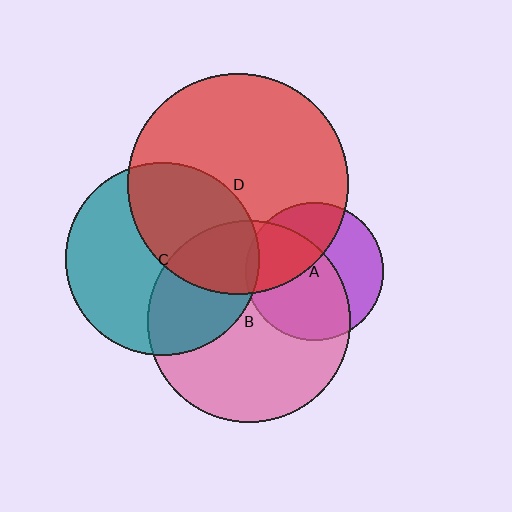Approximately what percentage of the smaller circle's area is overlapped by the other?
Approximately 25%.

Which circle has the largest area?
Circle D (red).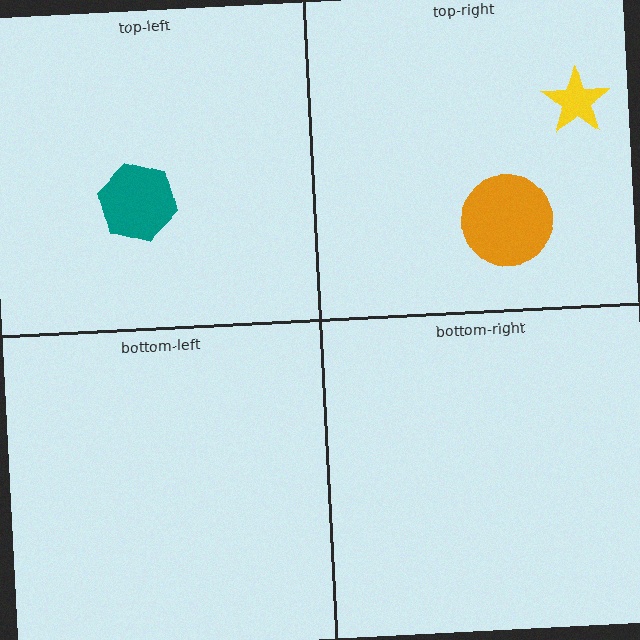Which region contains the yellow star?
The top-right region.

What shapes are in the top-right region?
The orange circle, the yellow star.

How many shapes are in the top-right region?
2.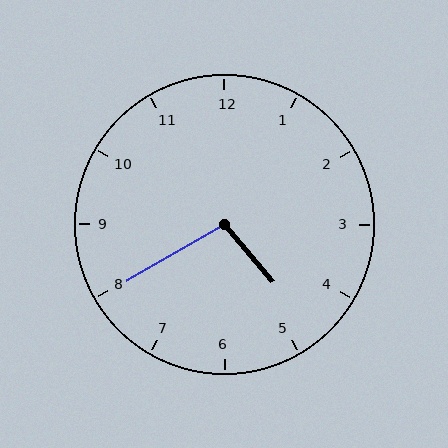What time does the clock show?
4:40.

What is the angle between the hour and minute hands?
Approximately 100 degrees.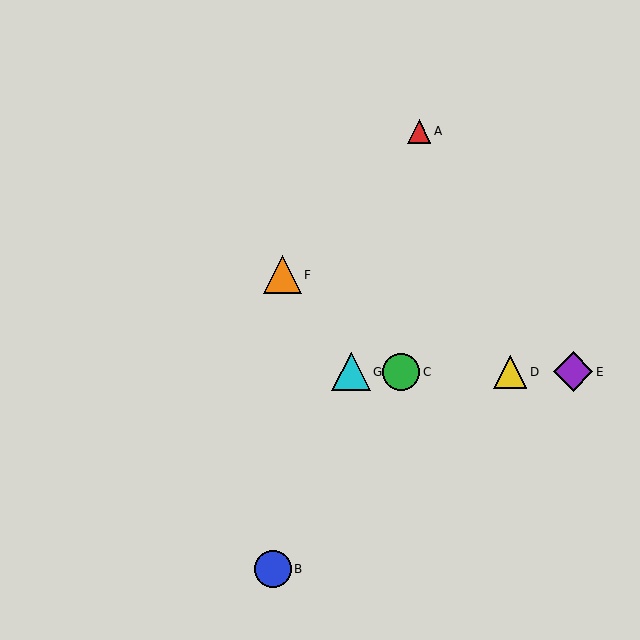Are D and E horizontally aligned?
Yes, both are at y≈372.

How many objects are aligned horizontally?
4 objects (C, D, E, G) are aligned horizontally.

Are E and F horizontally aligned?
No, E is at y≈372 and F is at y≈275.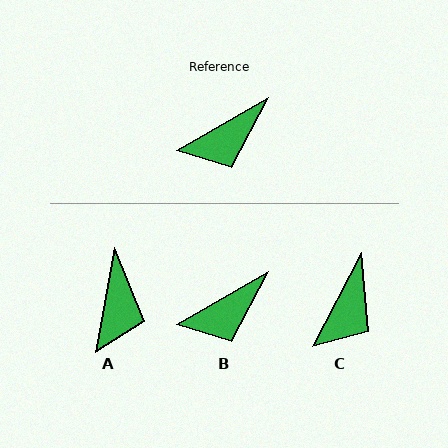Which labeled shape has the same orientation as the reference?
B.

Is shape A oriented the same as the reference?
No, it is off by about 50 degrees.